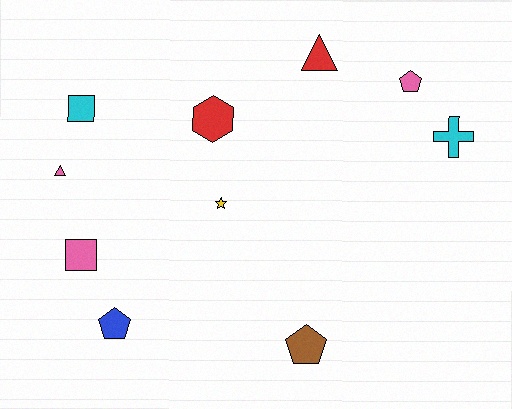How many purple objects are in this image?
There are no purple objects.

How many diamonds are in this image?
There are no diamonds.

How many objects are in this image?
There are 10 objects.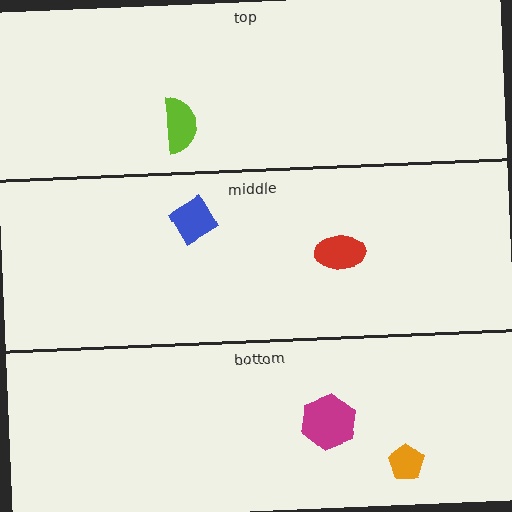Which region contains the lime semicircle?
The top region.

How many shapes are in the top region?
1.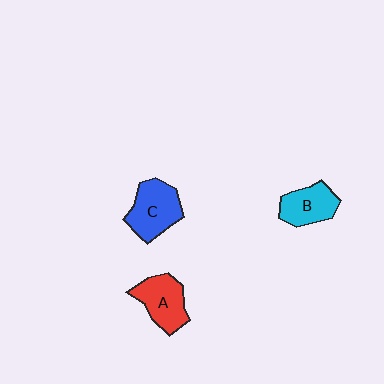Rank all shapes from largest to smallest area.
From largest to smallest: C (blue), A (red), B (cyan).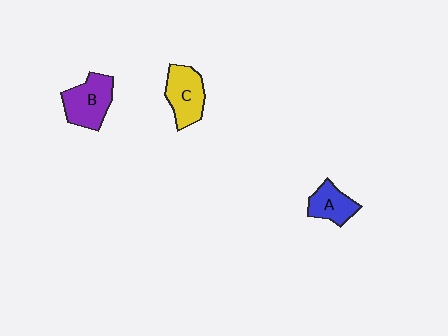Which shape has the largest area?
Shape B (purple).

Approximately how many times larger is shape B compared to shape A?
Approximately 1.4 times.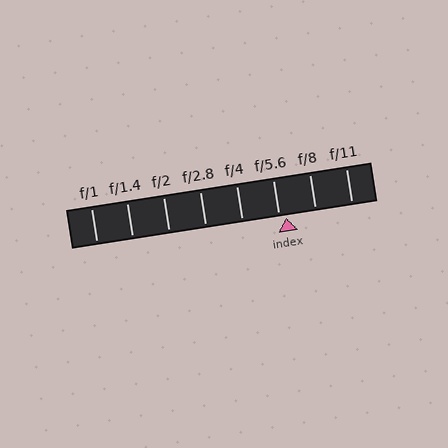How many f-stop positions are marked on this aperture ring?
There are 8 f-stop positions marked.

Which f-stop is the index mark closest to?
The index mark is closest to f/5.6.